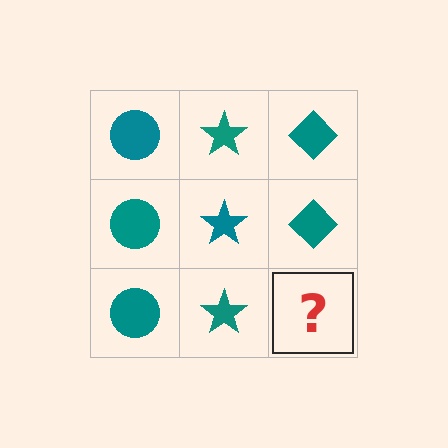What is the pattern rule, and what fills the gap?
The rule is that each column has a consistent shape. The gap should be filled with a teal diamond.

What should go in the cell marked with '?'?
The missing cell should contain a teal diamond.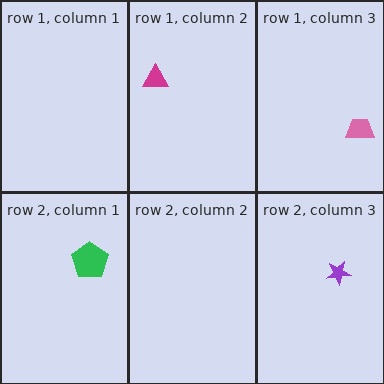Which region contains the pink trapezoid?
The row 1, column 3 region.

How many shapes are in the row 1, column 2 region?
1.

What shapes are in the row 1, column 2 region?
The magenta triangle.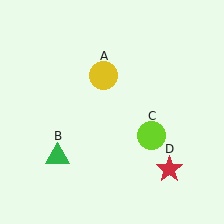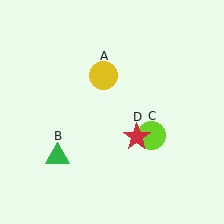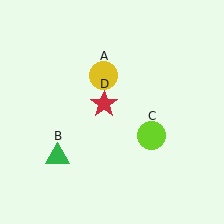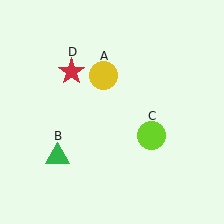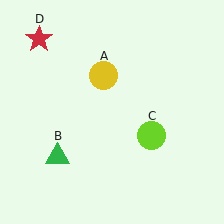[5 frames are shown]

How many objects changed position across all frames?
1 object changed position: red star (object D).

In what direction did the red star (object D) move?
The red star (object D) moved up and to the left.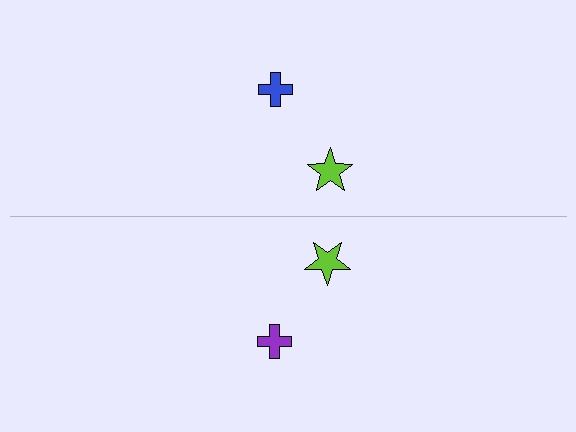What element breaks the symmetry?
The purple cross on the bottom side breaks the symmetry — its mirror counterpart is blue.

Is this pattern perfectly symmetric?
No, the pattern is not perfectly symmetric. The purple cross on the bottom side breaks the symmetry — its mirror counterpart is blue.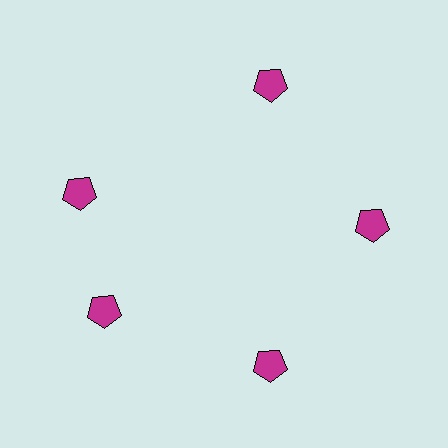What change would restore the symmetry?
The symmetry would be restored by rotating it back into even spacing with its neighbors so that all 5 pentagons sit at equal angles and equal distance from the center.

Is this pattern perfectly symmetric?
No. The 5 magenta pentagons are arranged in a ring, but one element near the 10 o'clock position is rotated out of alignment along the ring, breaking the 5-fold rotational symmetry.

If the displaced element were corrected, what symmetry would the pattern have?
It would have 5-fold rotational symmetry — the pattern would map onto itself every 72 degrees.